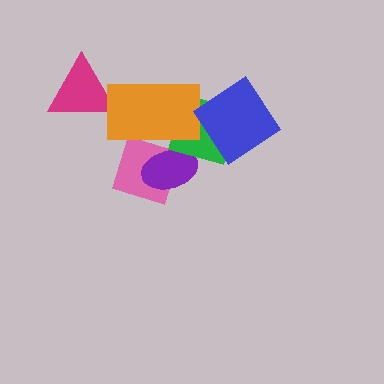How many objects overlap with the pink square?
2 objects overlap with the pink square.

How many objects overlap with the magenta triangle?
1 object overlaps with the magenta triangle.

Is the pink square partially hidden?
Yes, it is partially covered by another shape.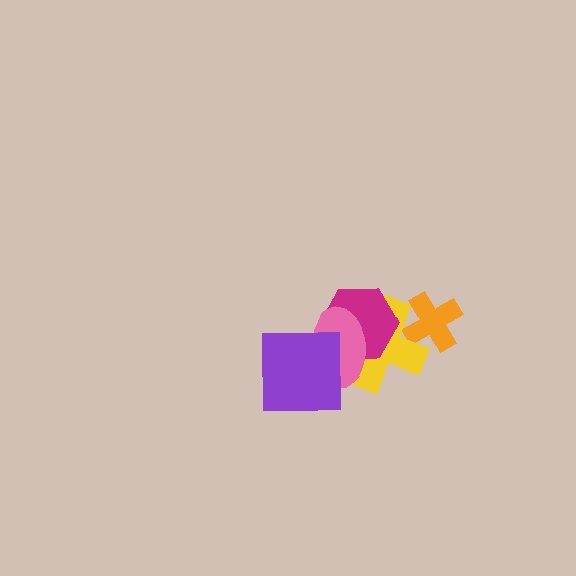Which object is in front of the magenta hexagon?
The pink ellipse is in front of the magenta hexagon.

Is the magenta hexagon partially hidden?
Yes, it is partially covered by another shape.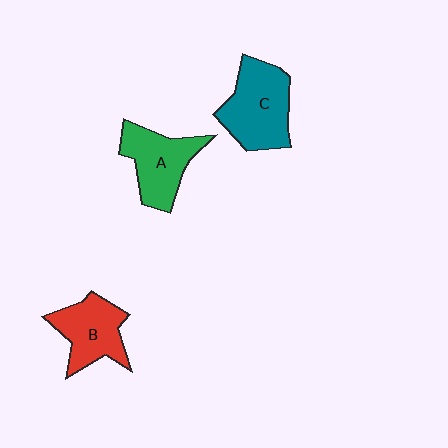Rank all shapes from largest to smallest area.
From largest to smallest: C (teal), A (green), B (red).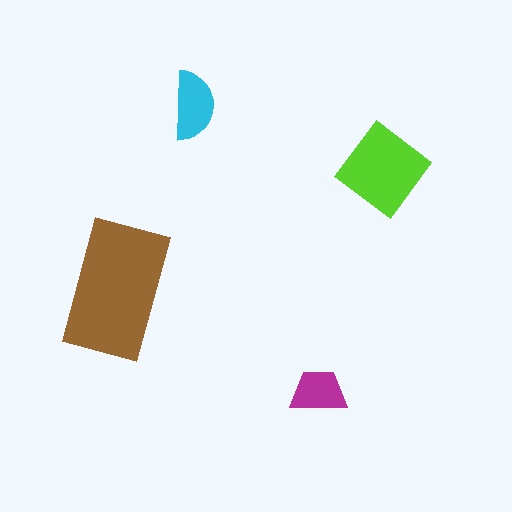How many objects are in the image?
There are 4 objects in the image.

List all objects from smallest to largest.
The magenta trapezoid, the cyan semicircle, the lime diamond, the brown rectangle.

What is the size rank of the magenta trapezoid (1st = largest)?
4th.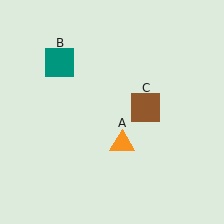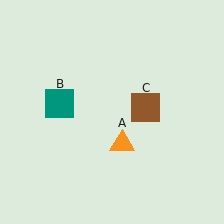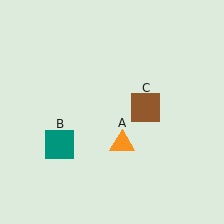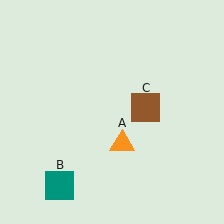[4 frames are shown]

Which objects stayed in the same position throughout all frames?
Orange triangle (object A) and brown square (object C) remained stationary.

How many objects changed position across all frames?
1 object changed position: teal square (object B).